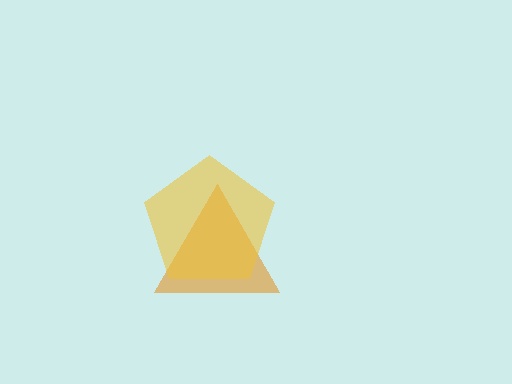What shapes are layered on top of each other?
The layered shapes are: an orange triangle, a yellow pentagon.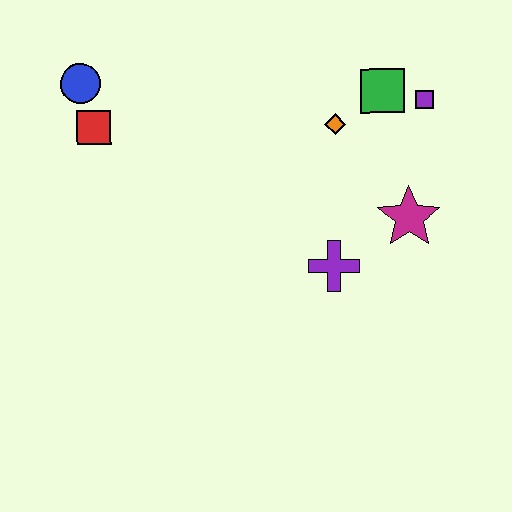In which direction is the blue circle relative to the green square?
The blue circle is to the left of the green square.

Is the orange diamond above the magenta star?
Yes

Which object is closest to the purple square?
The green square is closest to the purple square.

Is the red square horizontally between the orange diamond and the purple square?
No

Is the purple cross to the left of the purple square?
Yes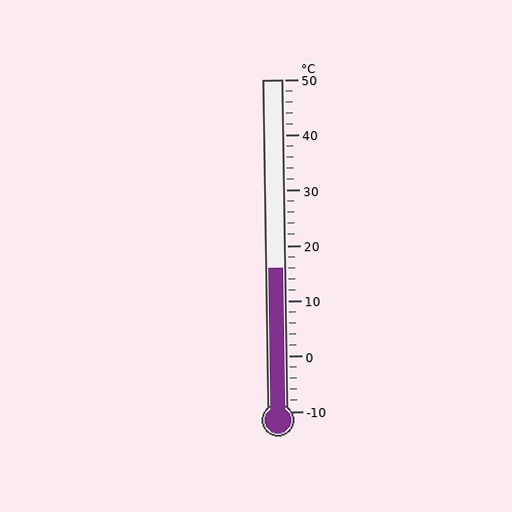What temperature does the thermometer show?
The thermometer shows approximately 16°C.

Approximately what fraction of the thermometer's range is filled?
The thermometer is filled to approximately 45% of its range.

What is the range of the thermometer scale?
The thermometer scale ranges from -10°C to 50°C.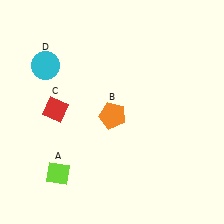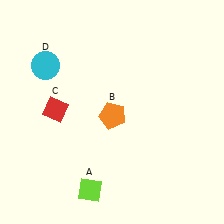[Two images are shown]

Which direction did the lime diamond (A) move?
The lime diamond (A) moved right.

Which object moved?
The lime diamond (A) moved right.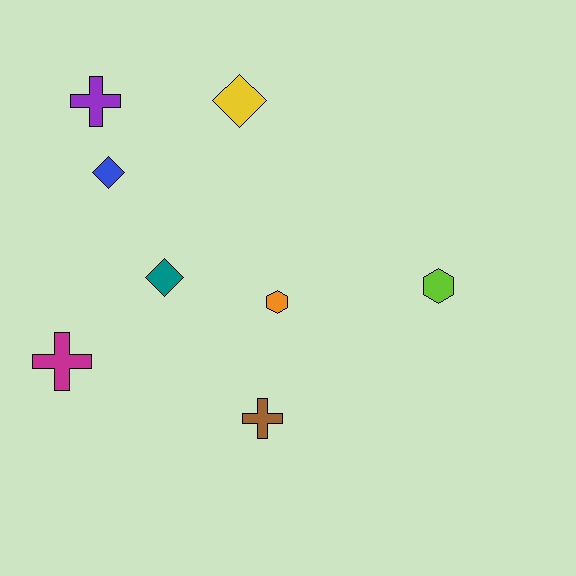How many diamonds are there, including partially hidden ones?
There are 3 diamonds.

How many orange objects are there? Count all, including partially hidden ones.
There is 1 orange object.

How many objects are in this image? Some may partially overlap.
There are 8 objects.